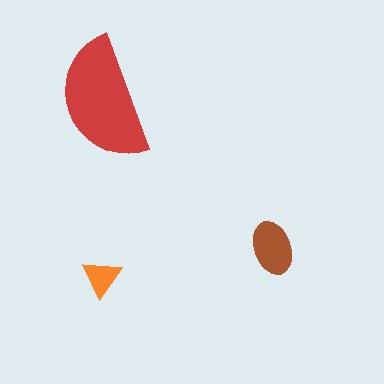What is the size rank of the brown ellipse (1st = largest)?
2nd.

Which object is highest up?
The red semicircle is topmost.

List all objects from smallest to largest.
The orange triangle, the brown ellipse, the red semicircle.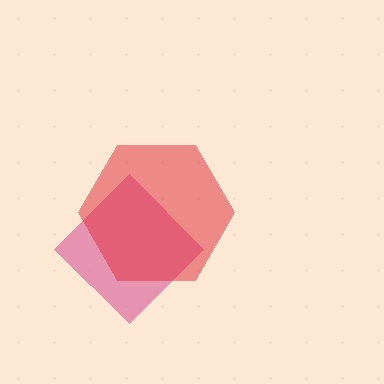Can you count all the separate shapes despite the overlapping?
Yes, there are 2 separate shapes.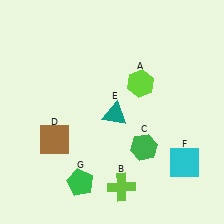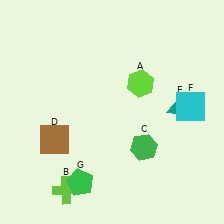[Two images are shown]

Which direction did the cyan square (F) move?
The cyan square (F) moved up.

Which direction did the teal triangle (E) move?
The teal triangle (E) moved right.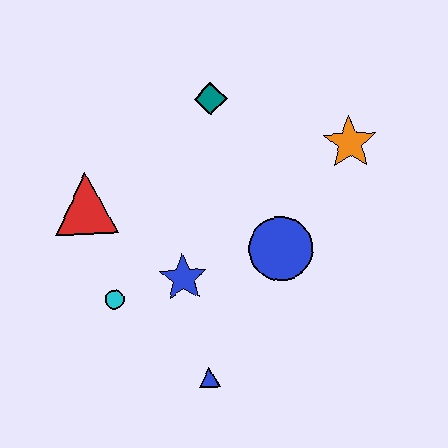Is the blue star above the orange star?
No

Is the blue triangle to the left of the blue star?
No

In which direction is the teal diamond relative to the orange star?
The teal diamond is to the left of the orange star.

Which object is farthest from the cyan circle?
The orange star is farthest from the cyan circle.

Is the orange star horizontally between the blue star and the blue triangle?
No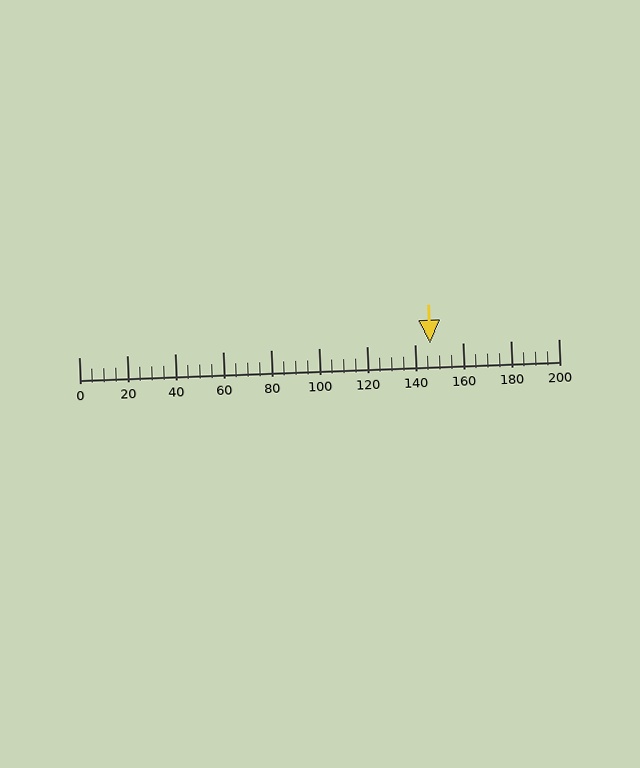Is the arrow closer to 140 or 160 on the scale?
The arrow is closer to 140.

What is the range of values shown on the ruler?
The ruler shows values from 0 to 200.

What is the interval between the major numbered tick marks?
The major tick marks are spaced 20 units apart.